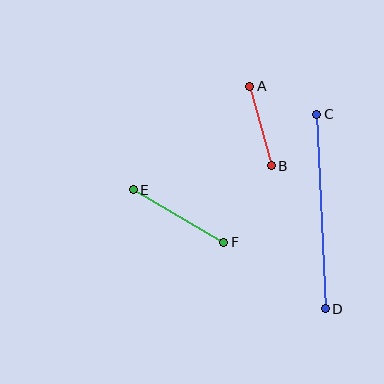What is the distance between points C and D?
The distance is approximately 195 pixels.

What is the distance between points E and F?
The distance is approximately 105 pixels.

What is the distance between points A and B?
The distance is approximately 82 pixels.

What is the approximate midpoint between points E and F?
The midpoint is at approximately (179, 216) pixels.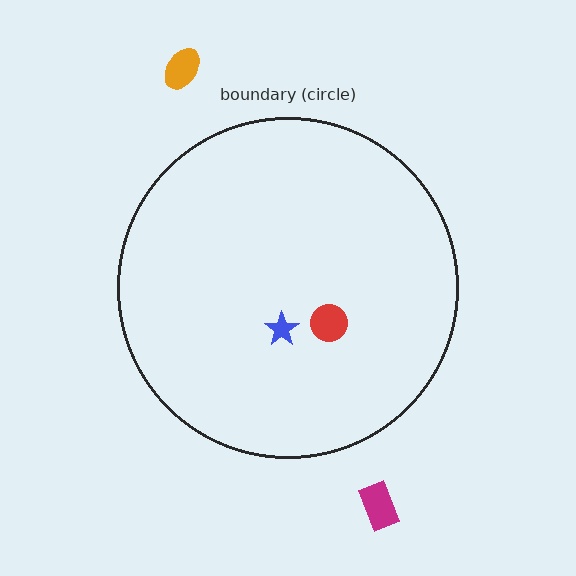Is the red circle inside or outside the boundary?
Inside.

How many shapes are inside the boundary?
2 inside, 2 outside.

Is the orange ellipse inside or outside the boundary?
Outside.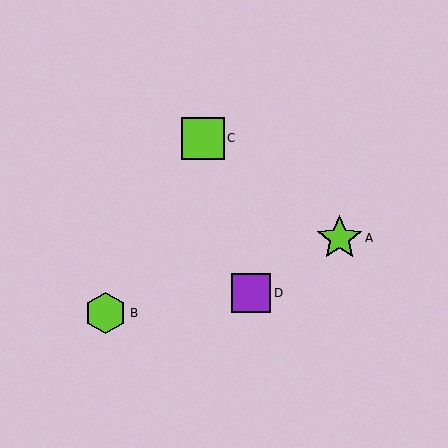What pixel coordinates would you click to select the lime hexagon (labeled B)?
Click at (106, 313) to select the lime hexagon B.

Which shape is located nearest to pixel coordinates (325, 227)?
The lime star (labeled A) at (340, 238) is nearest to that location.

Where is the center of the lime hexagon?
The center of the lime hexagon is at (106, 313).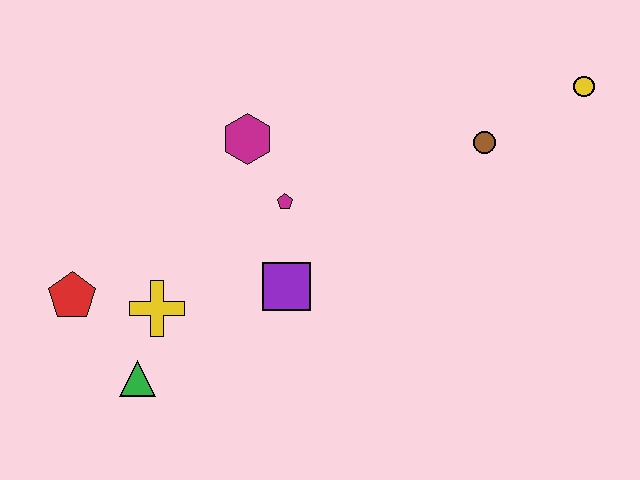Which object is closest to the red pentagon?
The yellow cross is closest to the red pentagon.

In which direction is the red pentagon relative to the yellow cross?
The red pentagon is to the left of the yellow cross.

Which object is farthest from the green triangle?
The yellow circle is farthest from the green triangle.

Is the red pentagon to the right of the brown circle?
No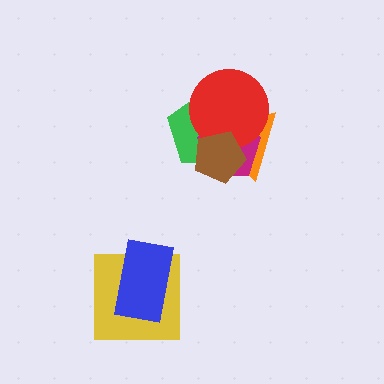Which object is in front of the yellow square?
The blue rectangle is in front of the yellow square.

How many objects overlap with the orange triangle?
4 objects overlap with the orange triangle.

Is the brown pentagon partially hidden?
No, no other shape covers it.